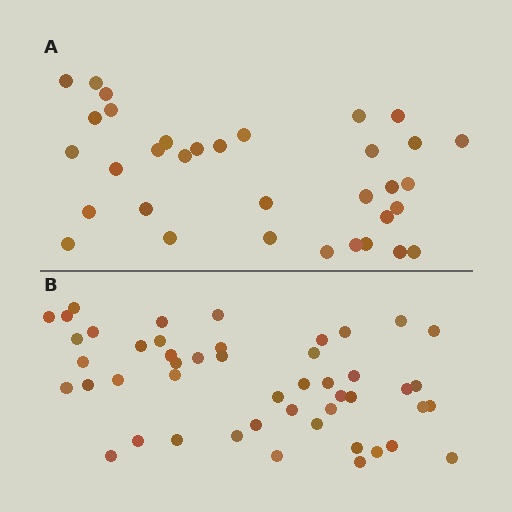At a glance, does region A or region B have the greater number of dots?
Region B (the bottom region) has more dots.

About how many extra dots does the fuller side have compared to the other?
Region B has approximately 15 more dots than region A.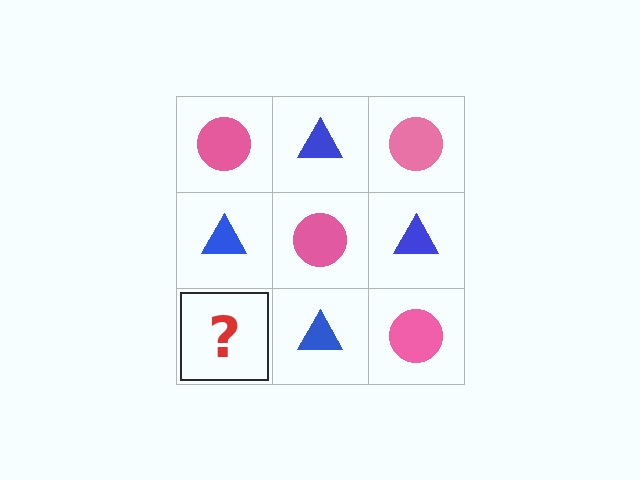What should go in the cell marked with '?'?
The missing cell should contain a pink circle.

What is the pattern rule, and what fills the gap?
The rule is that it alternates pink circle and blue triangle in a checkerboard pattern. The gap should be filled with a pink circle.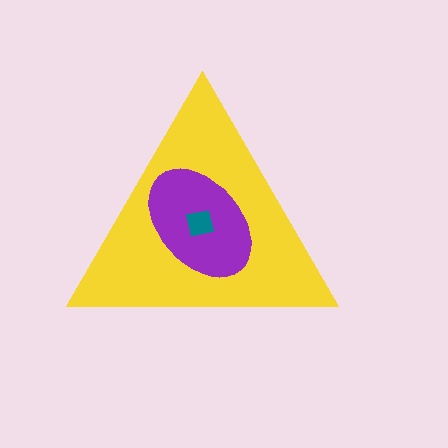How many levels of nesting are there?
3.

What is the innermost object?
The teal square.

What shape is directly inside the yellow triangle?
The purple ellipse.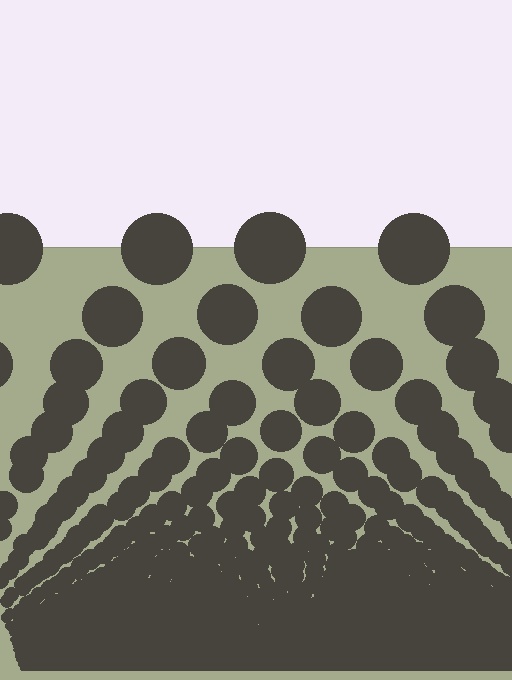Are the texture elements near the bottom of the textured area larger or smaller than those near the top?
Smaller. The gradient is inverted — elements near the bottom are smaller and denser.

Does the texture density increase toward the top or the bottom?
Density increases toward the bottom.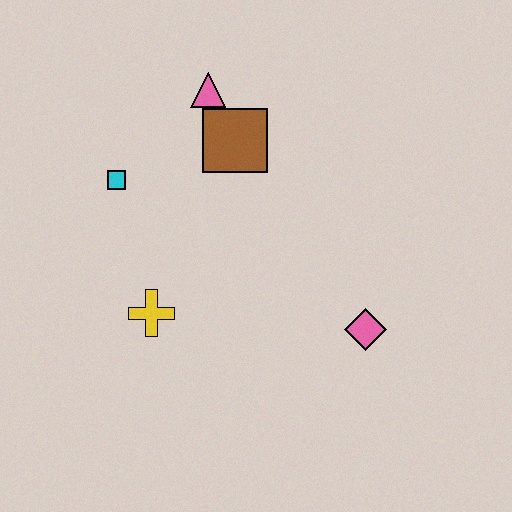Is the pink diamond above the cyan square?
No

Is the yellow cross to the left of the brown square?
Yes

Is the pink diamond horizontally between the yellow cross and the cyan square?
No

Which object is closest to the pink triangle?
The brown square is closest to the pink triangle.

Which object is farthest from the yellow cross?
The pink triangle is farthest from the yellow cross.